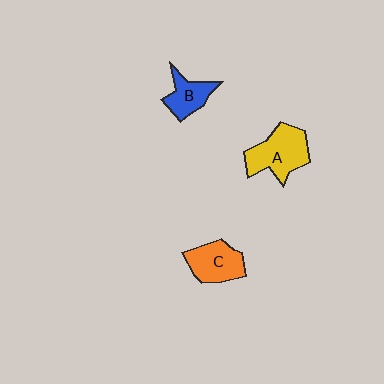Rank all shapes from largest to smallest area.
From largest to smallest: A (yellow), C (orange), B (blue).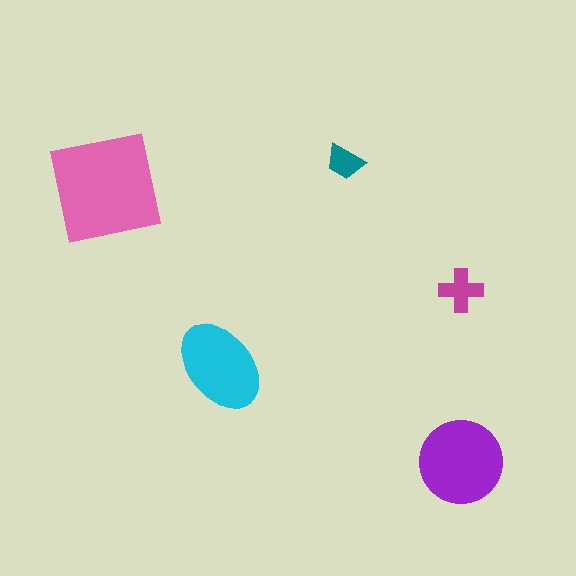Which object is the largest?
The pink square.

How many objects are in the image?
There are 5 objects in the image.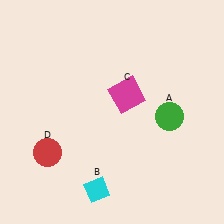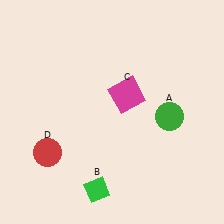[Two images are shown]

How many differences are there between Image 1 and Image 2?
There is 1 difference between the two images.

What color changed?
The diamond (B) changed from cyan in Image 1 to green in Image 2.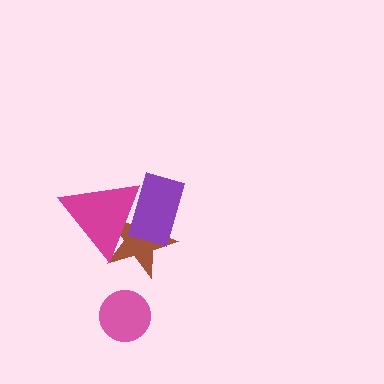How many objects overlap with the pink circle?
0 objects overlap with the pink circle.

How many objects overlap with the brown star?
2 objects overlap with the brown star.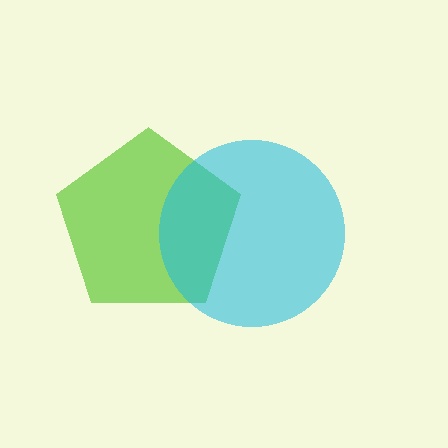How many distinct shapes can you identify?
There are 2 distinct shapes: a lime pentagon, a cyan circle.